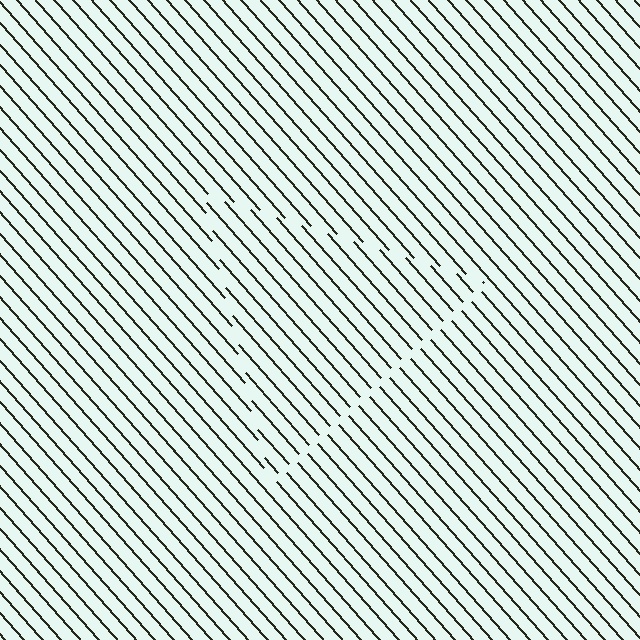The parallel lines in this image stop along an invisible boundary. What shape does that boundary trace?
An illusory triangle. The interior of the shape contains the same grating, shifted by half a period — the contour is defined by the phase discontinuity where line-ends from the inner and outer gratings abut.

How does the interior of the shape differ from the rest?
The interior of the shape contains the same grating, shifted by half a period — the contour is defined by the phase discontinuity where line-ends from the inner and outer gratings abut.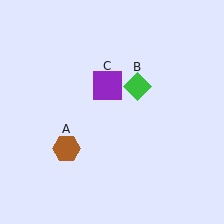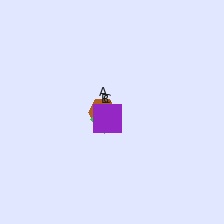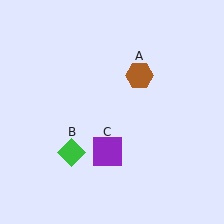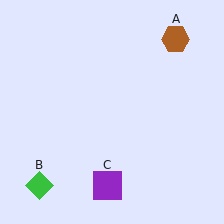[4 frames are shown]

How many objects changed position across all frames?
3 objects changed position: brown hexagon (object A), green diamond (object B), purple square (object C).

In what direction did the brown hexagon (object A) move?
The brown hexagon (object A) moved up and to the right.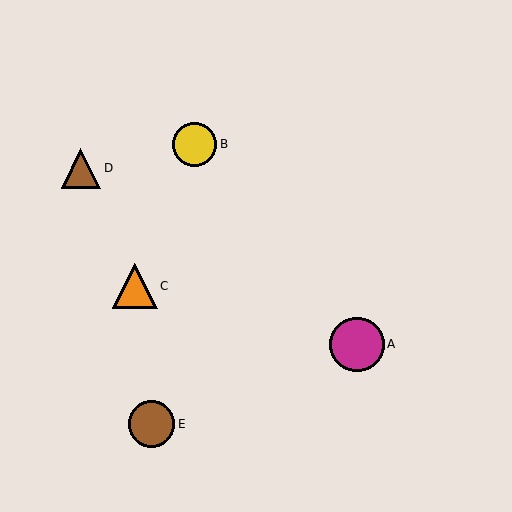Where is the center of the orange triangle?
The center of the orange triangle is at (135, 286).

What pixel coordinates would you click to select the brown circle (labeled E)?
Click at (151, 424) to select the brown circle E.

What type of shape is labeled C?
Shape C is an orange triangle.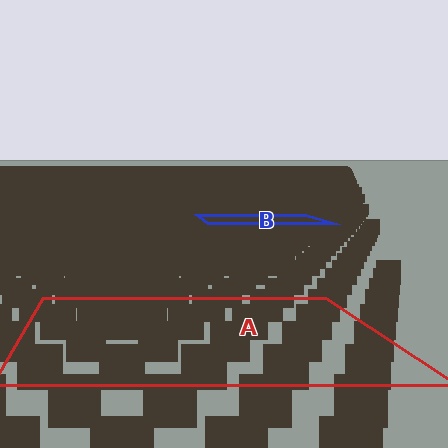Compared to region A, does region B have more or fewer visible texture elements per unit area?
Region B has more texture elements per unit area — they are packed more densely because it is farther away.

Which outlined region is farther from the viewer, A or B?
Region B is farther from the viewer — the texture elements inside it appear smaller and more densely packed.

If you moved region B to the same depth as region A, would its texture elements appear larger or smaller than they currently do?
They would appear larger. At a closer depth, the same texture elements are projected at a bigger on-screen size.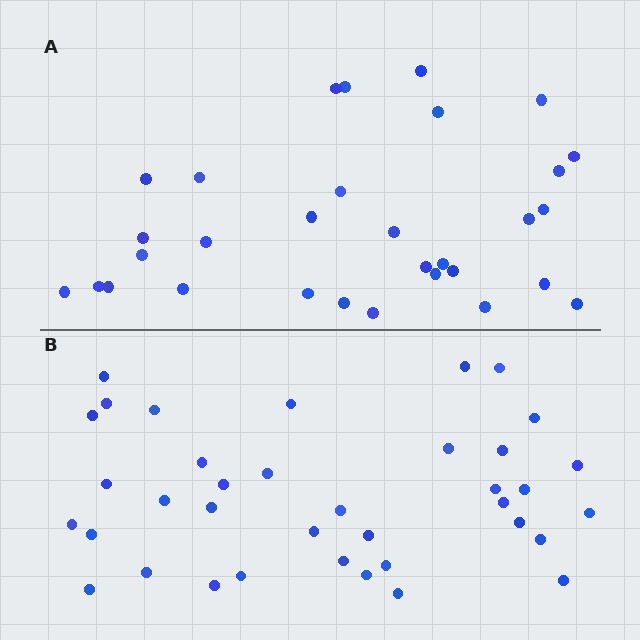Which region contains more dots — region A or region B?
Region B (the bottom region) has more dots.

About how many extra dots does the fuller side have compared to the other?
Region B has about 6 more dots than region A.